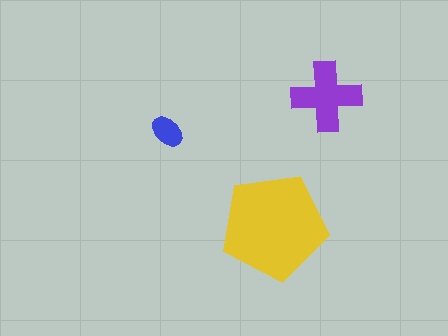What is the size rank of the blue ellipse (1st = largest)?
3rd.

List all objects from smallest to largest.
The blue ellipse, the purple cross, the yellow pentagon.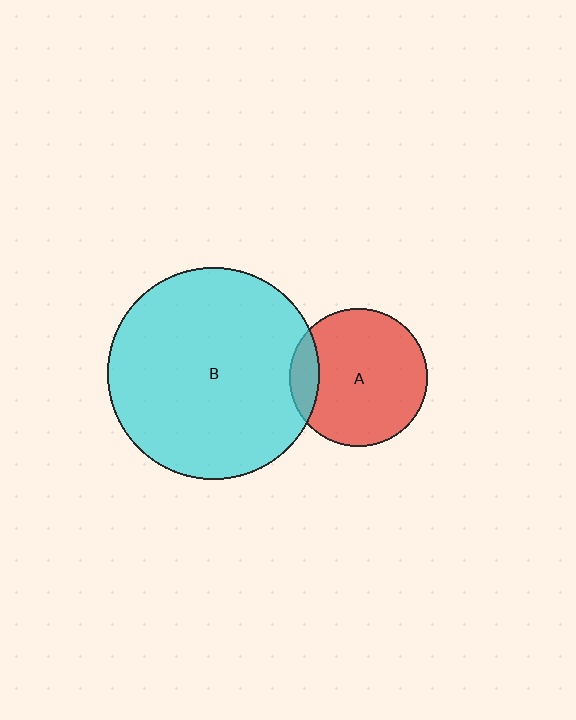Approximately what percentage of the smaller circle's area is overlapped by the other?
Approximately 15%.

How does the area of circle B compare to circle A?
Approximately 2.4 times.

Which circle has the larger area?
Circle B (cyan).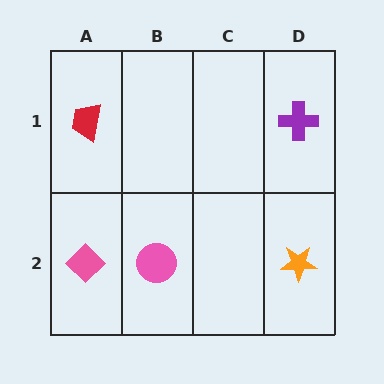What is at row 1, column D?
A purple cross.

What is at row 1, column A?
A red trapezoid.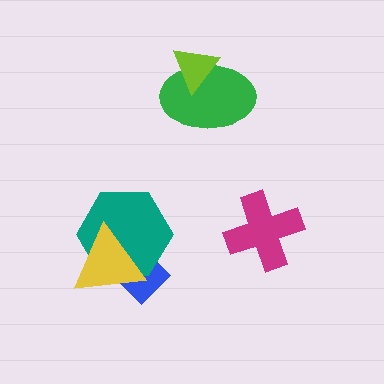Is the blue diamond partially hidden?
Yes, it is partially covered by another shape.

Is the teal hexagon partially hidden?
Yes, it is partially covered by another shape.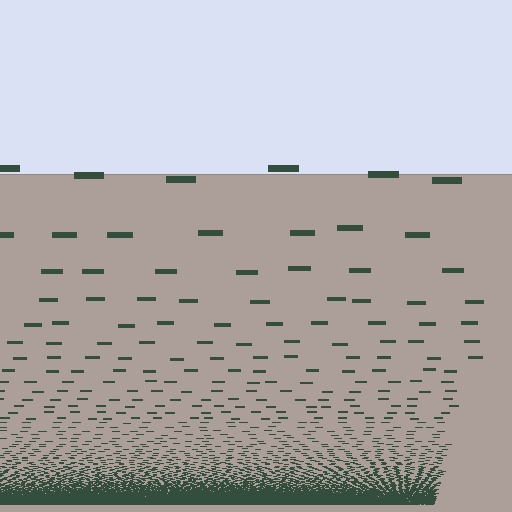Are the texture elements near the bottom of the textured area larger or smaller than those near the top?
Smaller. The gradient is inverted — elements near the bottom are smaller and denser.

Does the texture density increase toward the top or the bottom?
Density increases toward the bottom.